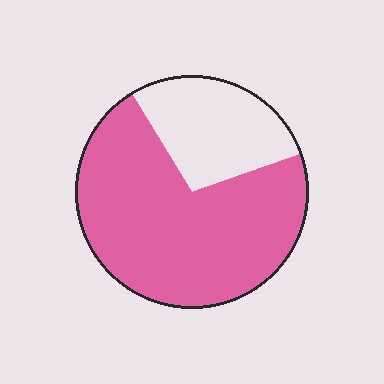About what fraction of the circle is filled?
About three quarters (3/4).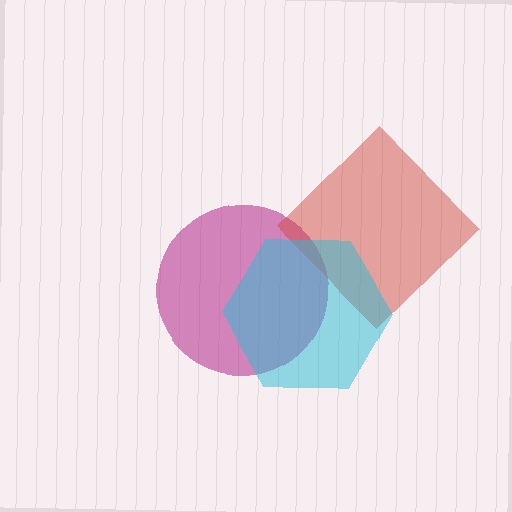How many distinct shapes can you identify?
There are 3 distinct shapes: a magenta circle, a red diamond, a cyan hexagon.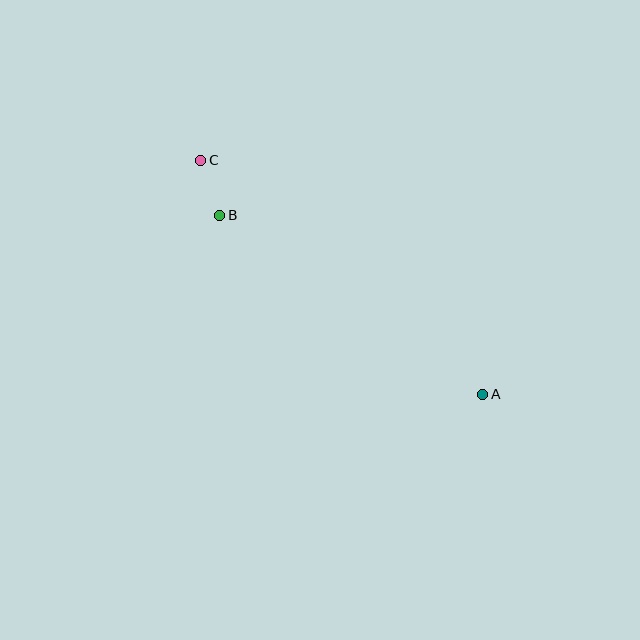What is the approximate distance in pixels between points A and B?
The distance between A and B is approximately 318 pixels.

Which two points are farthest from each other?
Points A and C are farthest from each other.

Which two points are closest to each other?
Points B and C are closest to each other.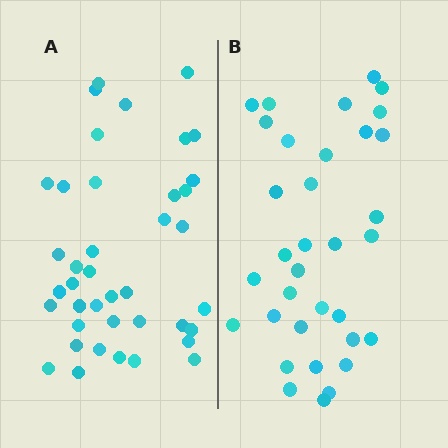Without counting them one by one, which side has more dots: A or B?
Region A (the left region) has more dots.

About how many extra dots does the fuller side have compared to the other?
Region A has about 6 more dots than region B.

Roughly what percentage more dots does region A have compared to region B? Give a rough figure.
About 20% more.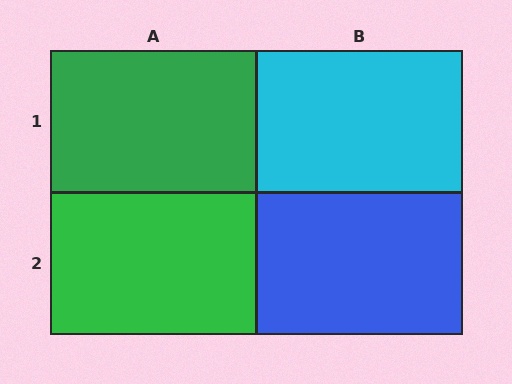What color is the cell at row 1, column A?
Green.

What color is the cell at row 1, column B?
Cyan.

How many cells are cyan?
1 cell is cyan.